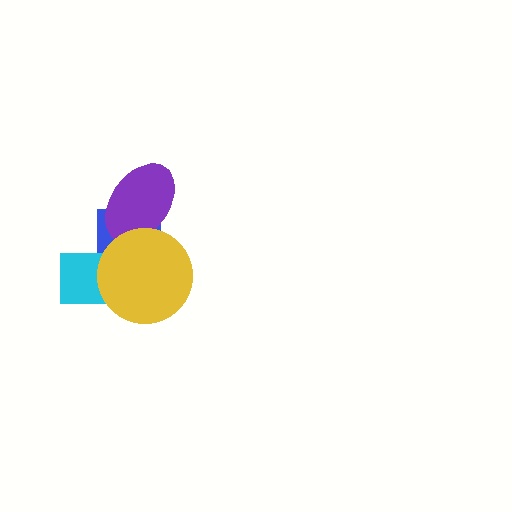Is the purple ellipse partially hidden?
Yes, it is partially covered by another shape.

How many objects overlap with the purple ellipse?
2 objects overlap with the purple ellipse.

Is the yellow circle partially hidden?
No, no other shape covers it.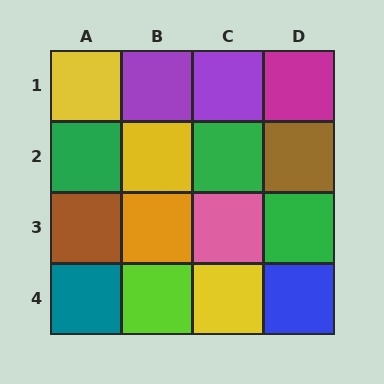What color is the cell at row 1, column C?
Purple.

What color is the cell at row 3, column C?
Pink.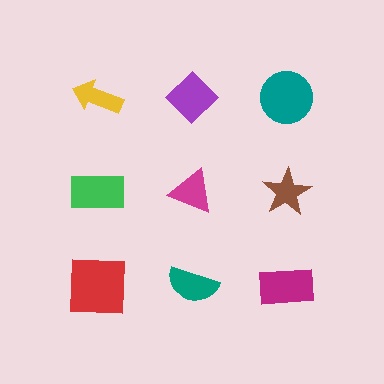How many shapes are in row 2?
3 shapes.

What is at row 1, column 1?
A yellow arrow.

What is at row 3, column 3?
A magenta rectangle.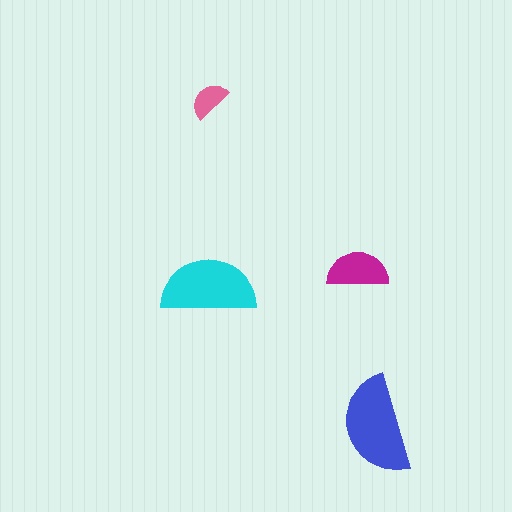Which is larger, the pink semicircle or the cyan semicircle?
The cyan one.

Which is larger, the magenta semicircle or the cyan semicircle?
The cyan one.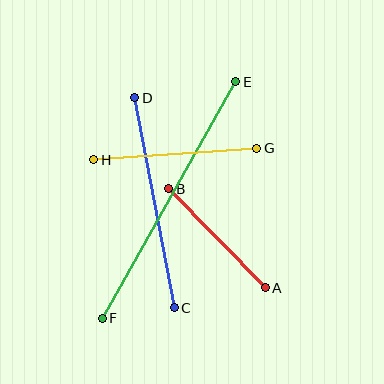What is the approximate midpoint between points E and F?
The midpoint is at approximately (169, 200) pixels.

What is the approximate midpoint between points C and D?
The midpoint is at approximately (155, 203) pixels.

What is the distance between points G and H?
The distance is approximately 163 pixels.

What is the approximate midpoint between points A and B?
The midpoint is at approximately (217, 238) pixels.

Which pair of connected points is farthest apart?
Points E and F are farthest apart.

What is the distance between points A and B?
The distance is approximately 139 pixels.